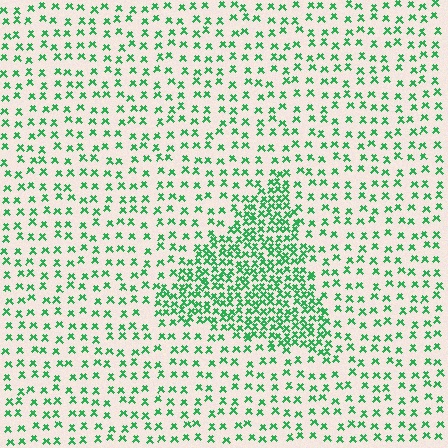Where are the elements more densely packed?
The elements are more densely packed inside the triangle boundary.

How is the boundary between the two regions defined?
The boundary is defined by a change in element density (approximately 2.5x ratio). All elements are the same color, size, and shape.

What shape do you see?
I see a triangle.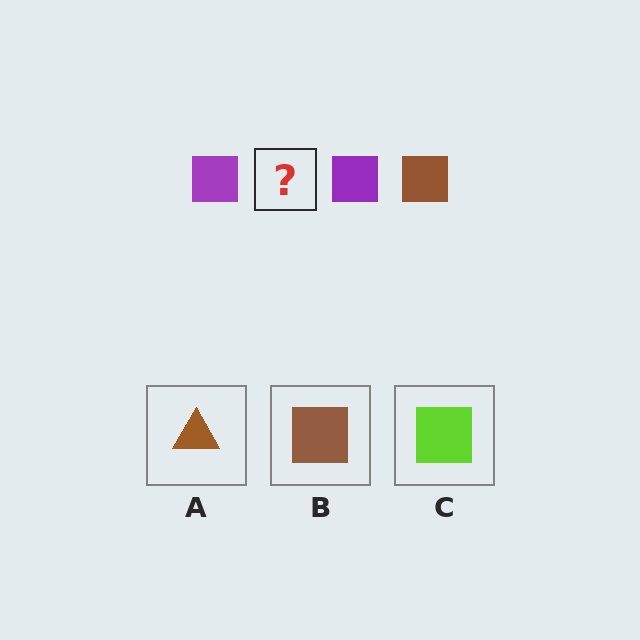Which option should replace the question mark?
Option B.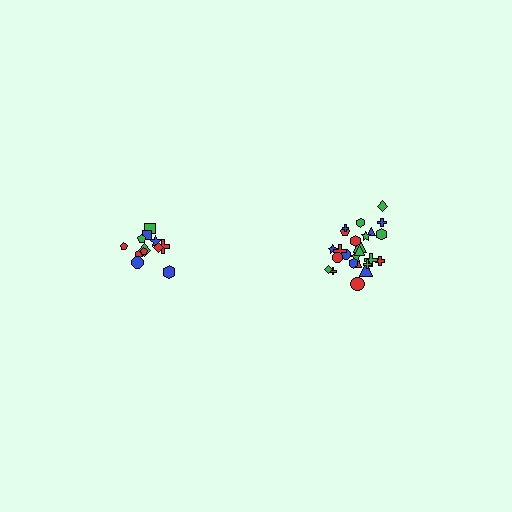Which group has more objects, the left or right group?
The right group.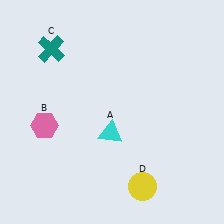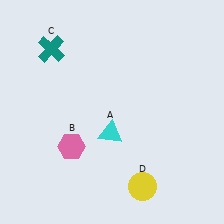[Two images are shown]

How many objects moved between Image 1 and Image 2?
1 object moved between the two images.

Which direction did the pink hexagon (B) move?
The pink hexagon (B) moved right.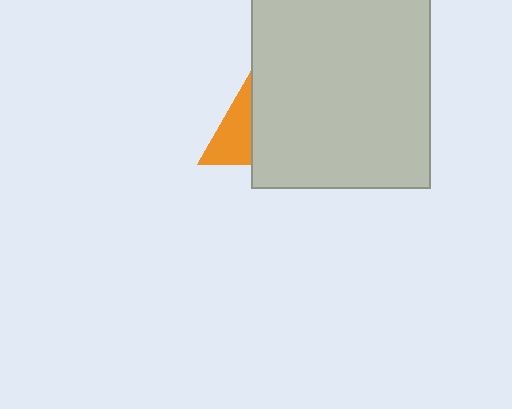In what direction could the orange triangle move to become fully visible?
The orange triangle could move left. That would shift it out from behind the light gray rectangle entirely.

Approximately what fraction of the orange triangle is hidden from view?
Roughly 50% of the orange triangle is hidden behind the light gray rectangle.